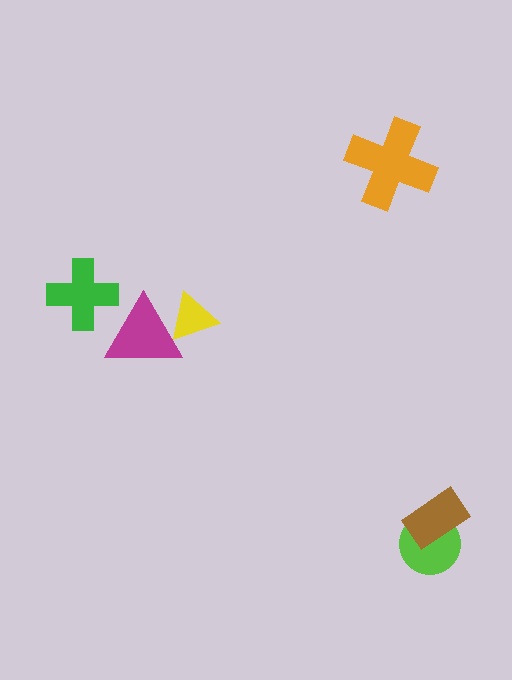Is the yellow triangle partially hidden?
Yes, it is partially covered by another shape.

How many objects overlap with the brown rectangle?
1 object overlaps with the brown rectangle.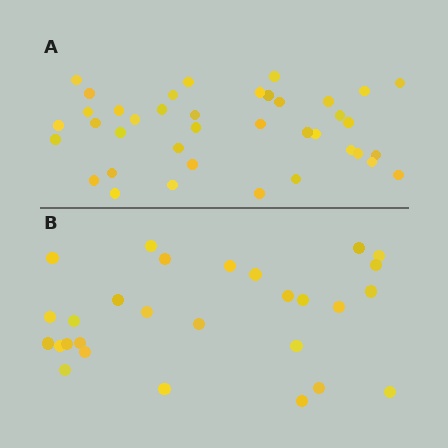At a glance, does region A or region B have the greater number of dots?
Region A (the top region) has more dots.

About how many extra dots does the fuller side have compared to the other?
Region A has roughly 12 or so more dots than region B.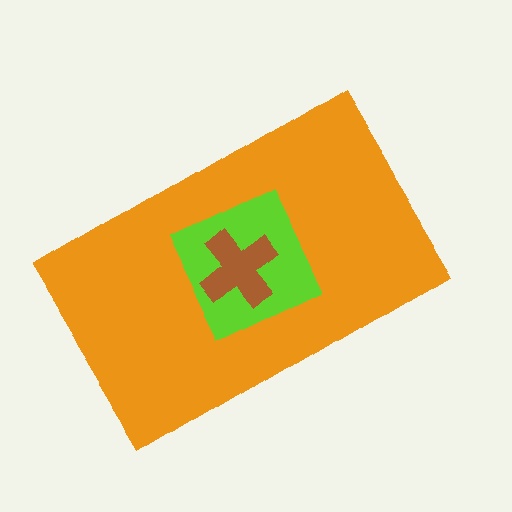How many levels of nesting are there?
3.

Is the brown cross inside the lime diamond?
Yes.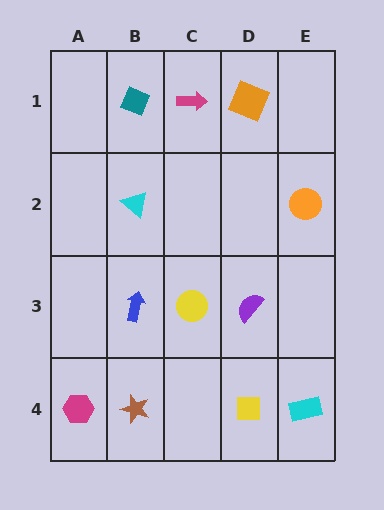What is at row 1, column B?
A teal diamond.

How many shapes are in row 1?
3 shapes.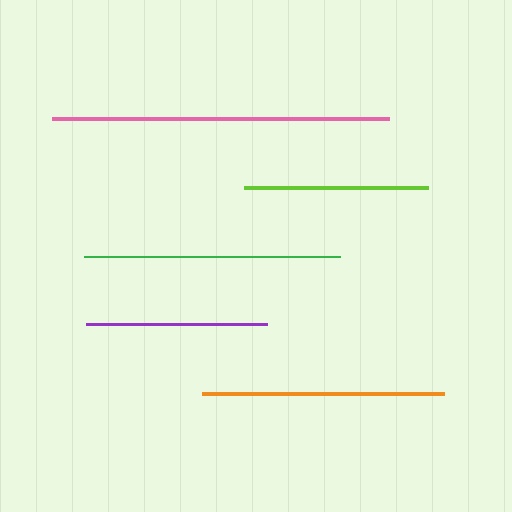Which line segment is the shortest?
The purple line is the shortest at approximately 181 pixels.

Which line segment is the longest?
The pink line is the longest at approximately 337 pixels.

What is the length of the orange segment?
The orange segment is approximately 242 pixels long.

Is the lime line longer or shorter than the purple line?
The lime line is longer than the purple line.